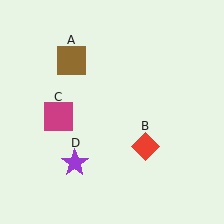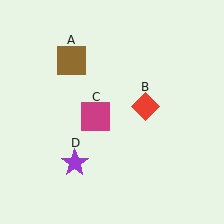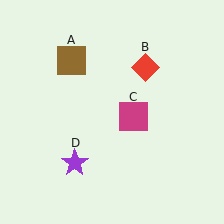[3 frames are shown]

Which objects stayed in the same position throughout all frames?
Brown square (object A) and purple star (object D) remained stationary.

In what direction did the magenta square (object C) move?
The magenta square (object C) moved right.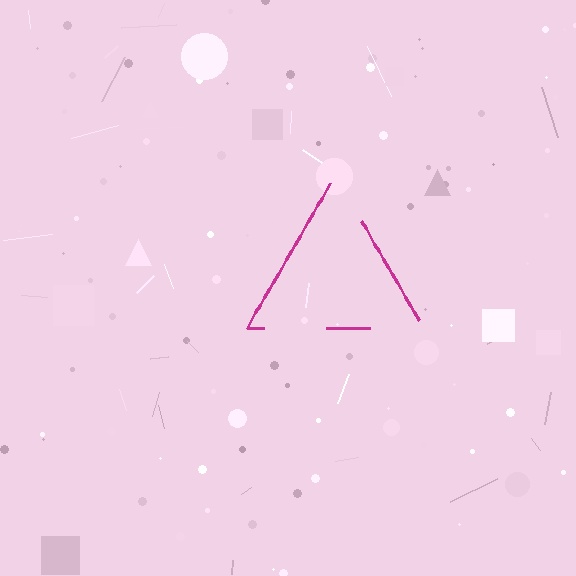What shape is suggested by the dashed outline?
The dashed outline suggests a triangle.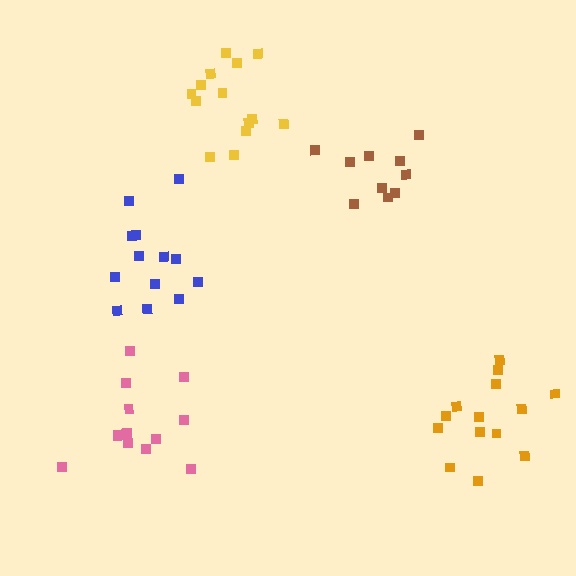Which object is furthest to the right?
The orange cluster is rightmost.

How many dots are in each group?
Group 1: 14 dots, Group 2: 13 dots, Group 3: 13 dots, Group 4: 10 dots, Group 5: 14 dots (64 total).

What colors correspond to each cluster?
The clusters are colored: yellow, pink, blue, brown, orange.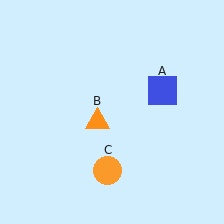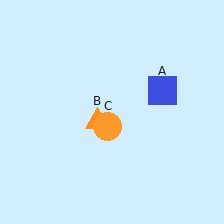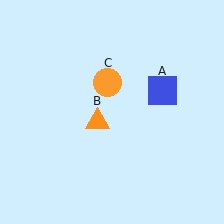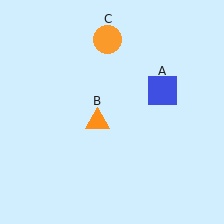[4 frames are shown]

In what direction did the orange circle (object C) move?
The orange circle (object C) moved up.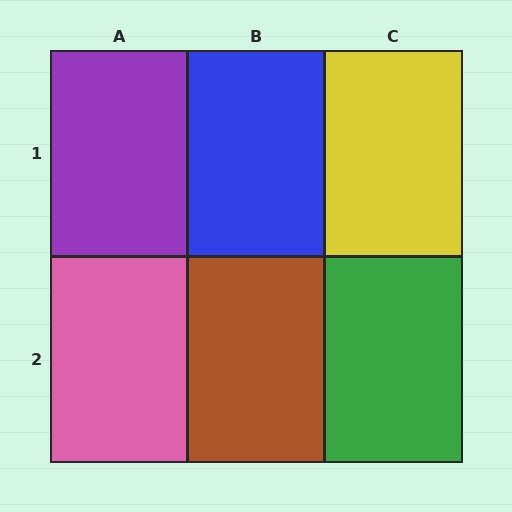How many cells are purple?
1 cell is purple.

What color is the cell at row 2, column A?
Pink.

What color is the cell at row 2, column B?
Brown.